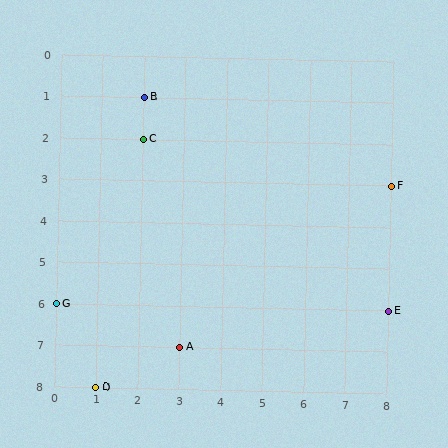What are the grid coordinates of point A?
Point A is at grid coordinates (3, 7).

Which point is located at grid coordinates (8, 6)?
Point E is at (8, 6).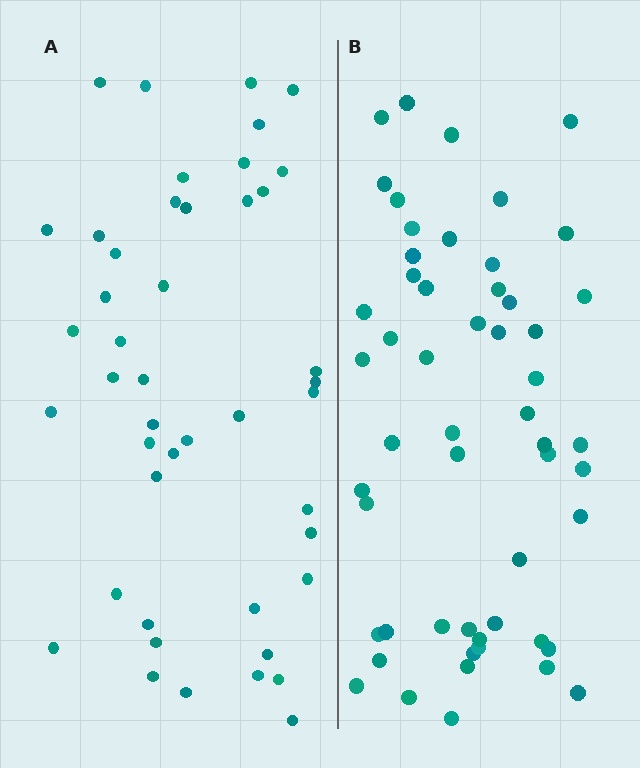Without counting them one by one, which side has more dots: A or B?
Region B (the right region) has more dots.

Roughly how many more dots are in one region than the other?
Region B has roughly 8 or so more dots than region A.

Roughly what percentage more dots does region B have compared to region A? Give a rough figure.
About 20% more.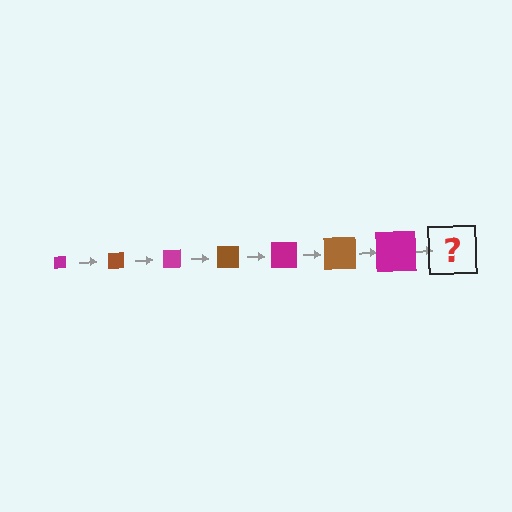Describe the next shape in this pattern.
It should be a brown square, larger than the previous one.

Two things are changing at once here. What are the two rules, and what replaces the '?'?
The two rules are that the square grows larger each step and the color cycles through magenta and brown. The '?' should be a brown square, larger than the previous one.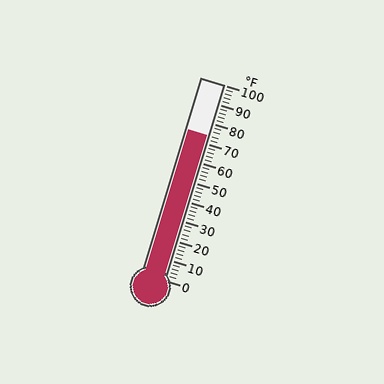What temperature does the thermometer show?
The thermometer shows approximately 74°F.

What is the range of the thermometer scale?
The thermometer scale ranges from 0°F to 100°F.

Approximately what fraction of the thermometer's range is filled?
The thermometer is filled to approximately 75% of its range.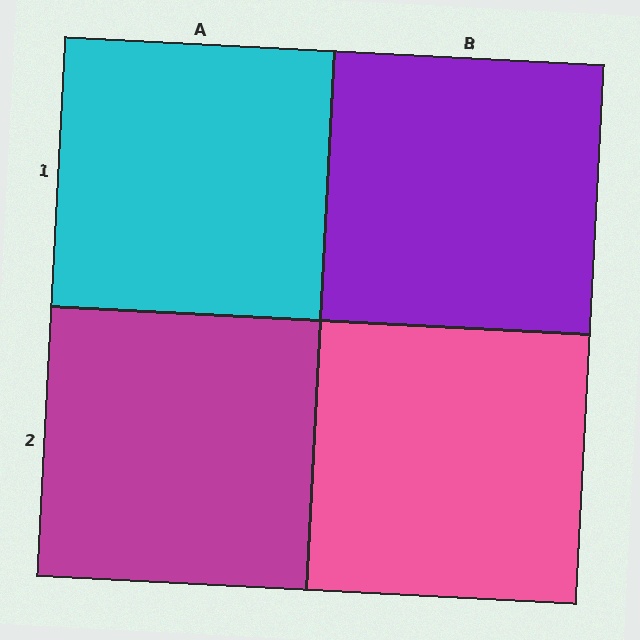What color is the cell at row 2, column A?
Magenta.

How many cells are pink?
1 cell is pink.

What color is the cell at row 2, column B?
Pink.